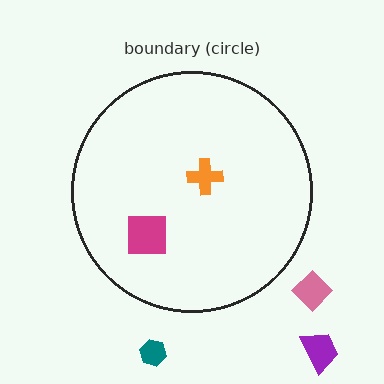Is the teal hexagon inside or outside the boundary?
Outside.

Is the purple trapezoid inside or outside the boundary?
Outside.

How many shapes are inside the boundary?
2 inside, 3 outside.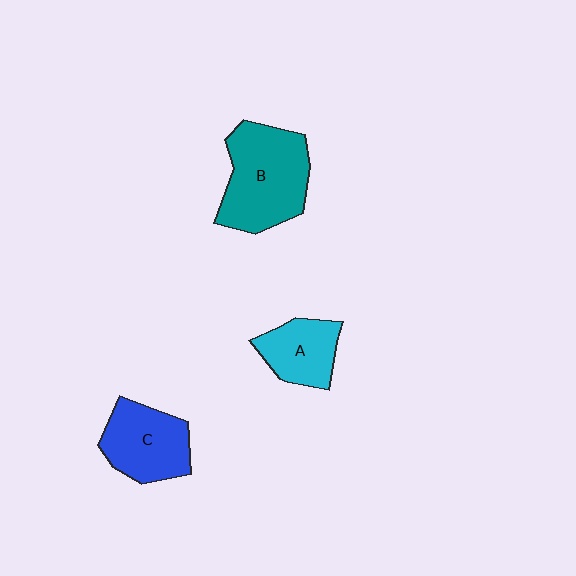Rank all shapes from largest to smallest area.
From largest to smallest: B (teal), C (blue), A (cyan).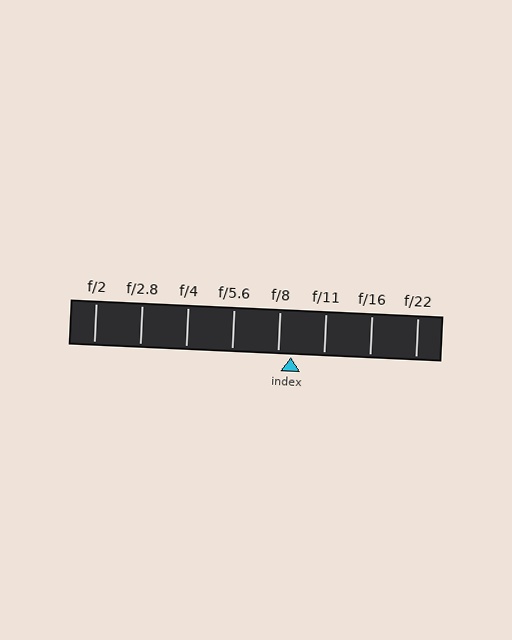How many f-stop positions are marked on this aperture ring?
There are 8 f-stop positions marked.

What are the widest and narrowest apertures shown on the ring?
The widest aperture shown is f/2 and the narrowest is f/22.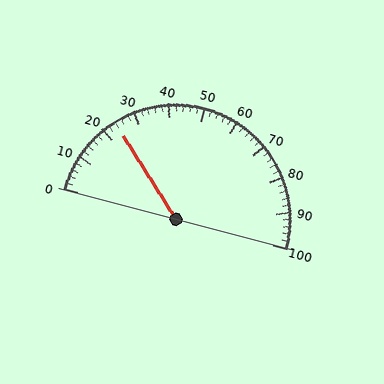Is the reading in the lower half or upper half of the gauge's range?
The reading is in the lower half of the range (0 to 100).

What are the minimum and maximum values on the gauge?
The gauge ranges from 0 to 100.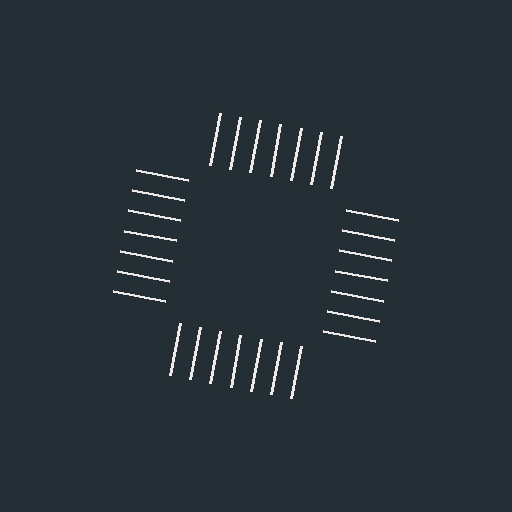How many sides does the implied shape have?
4 sides — the line-ends trace a square.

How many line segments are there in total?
28 — 7 along each of the 4 edges.